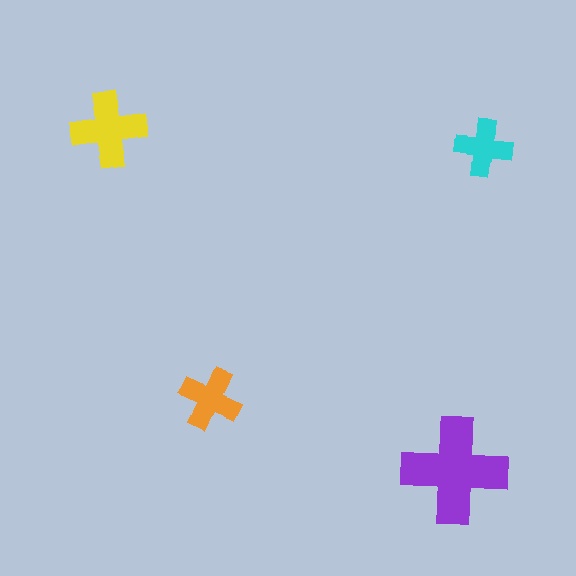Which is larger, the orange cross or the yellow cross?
The yellow one.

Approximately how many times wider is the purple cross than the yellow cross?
About 1.5 times wider.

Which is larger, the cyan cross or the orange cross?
The orange one.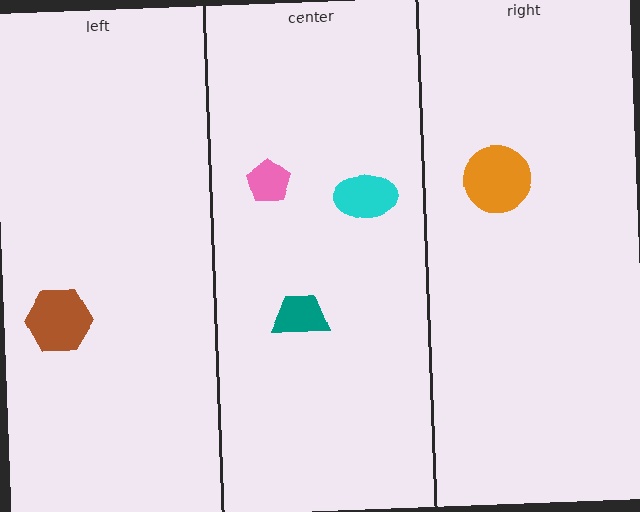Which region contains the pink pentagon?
The center region.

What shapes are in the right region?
The orange circle.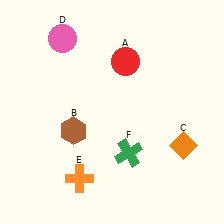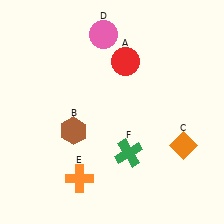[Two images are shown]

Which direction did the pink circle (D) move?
The pink circle (D) moved right.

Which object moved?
The pink circle (D) moved right.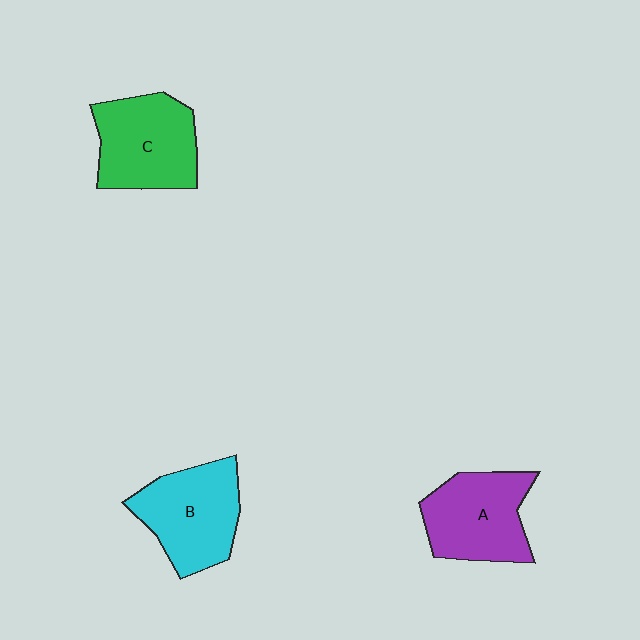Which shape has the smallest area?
Shape A (purple).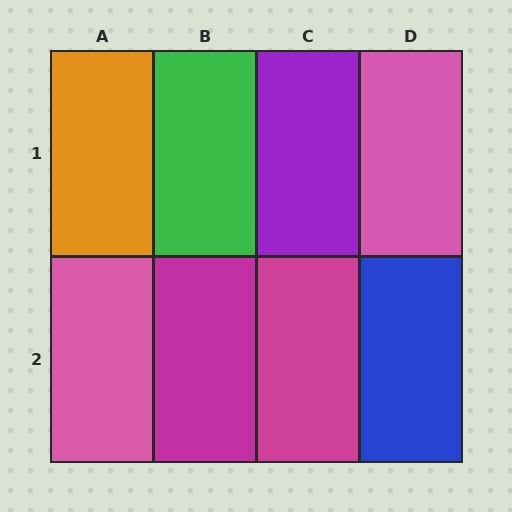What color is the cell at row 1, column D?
Pink.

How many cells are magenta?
2 cells are magenta.